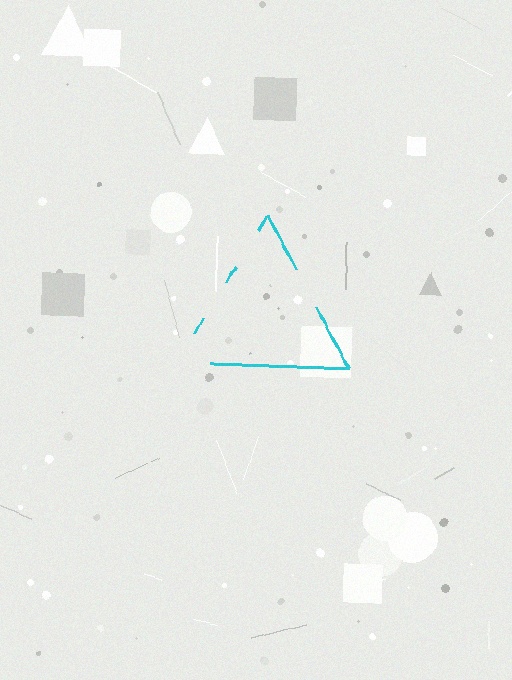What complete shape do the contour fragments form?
The contour fragments form a triangle.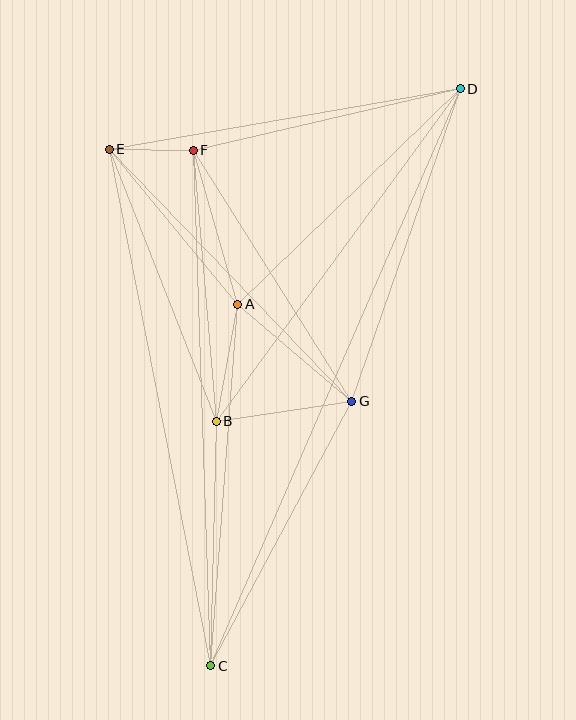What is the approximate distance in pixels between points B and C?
The distance between B and C is approximately 245 pixels.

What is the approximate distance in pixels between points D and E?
The distance between D and E is approximately 356 pixels.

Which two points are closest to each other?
Points E and F are closest to each other.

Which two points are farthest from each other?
Points C and D are farthest from each other.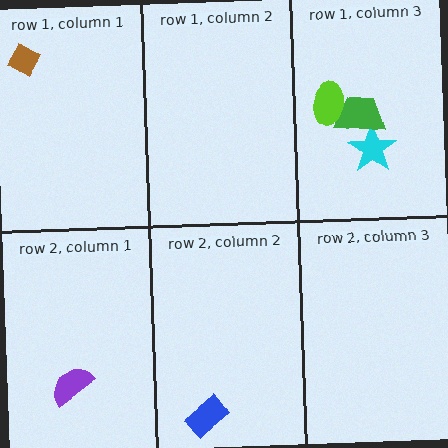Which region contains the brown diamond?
The row 1, column 1 region.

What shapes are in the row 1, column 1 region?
The brown diamond.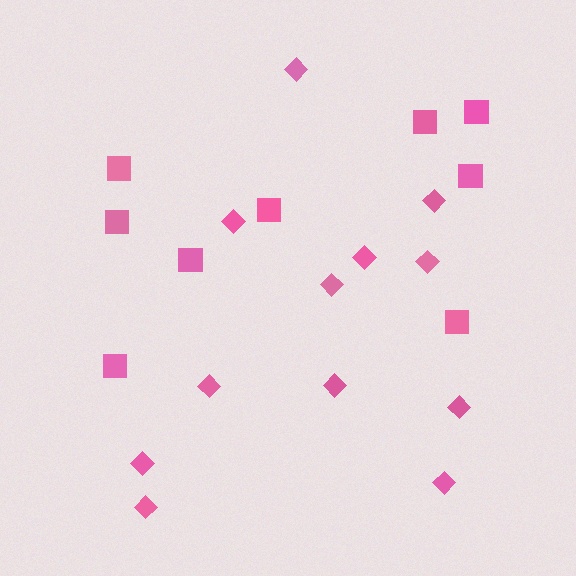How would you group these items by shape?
There are 2 groups: one group of diamonds (12) and one group of squares (9).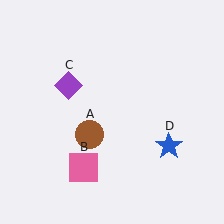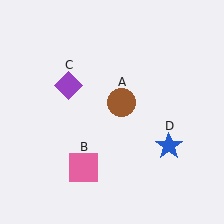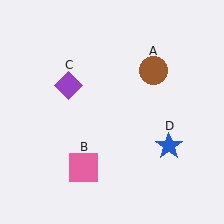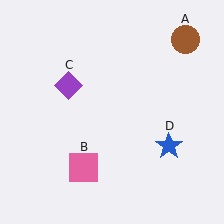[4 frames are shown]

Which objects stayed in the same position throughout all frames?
Pink square (object B) and purple diamond (object C) and blue star (object D) remained stationary.